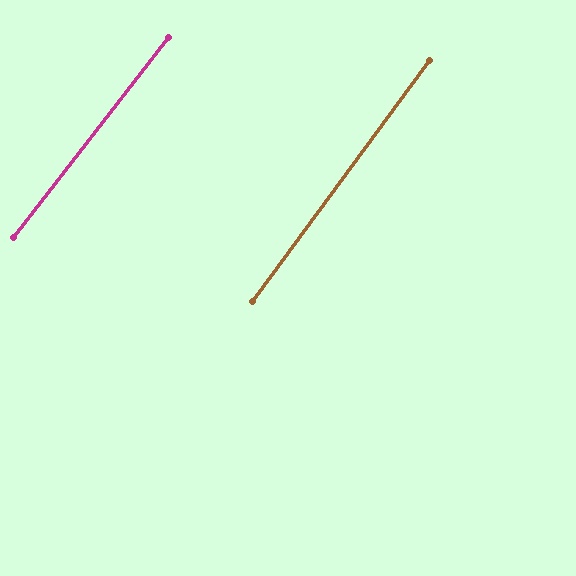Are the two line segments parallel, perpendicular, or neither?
Parallel — their directions differ by only 1.6°.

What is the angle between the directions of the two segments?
Approximately 2 degrees.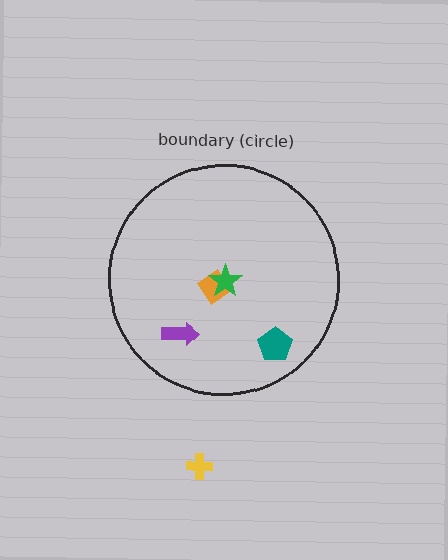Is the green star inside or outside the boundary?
Inside.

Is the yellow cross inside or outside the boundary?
Outside.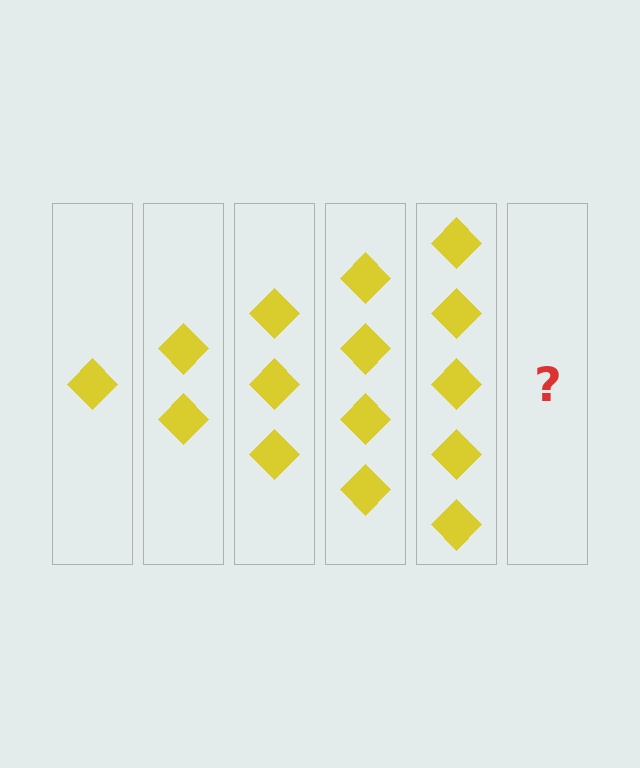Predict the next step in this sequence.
The next step is 6 diamonds.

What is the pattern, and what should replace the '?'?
The pattern is that each step adds one more diamond. The '?' should be 6 diamonds.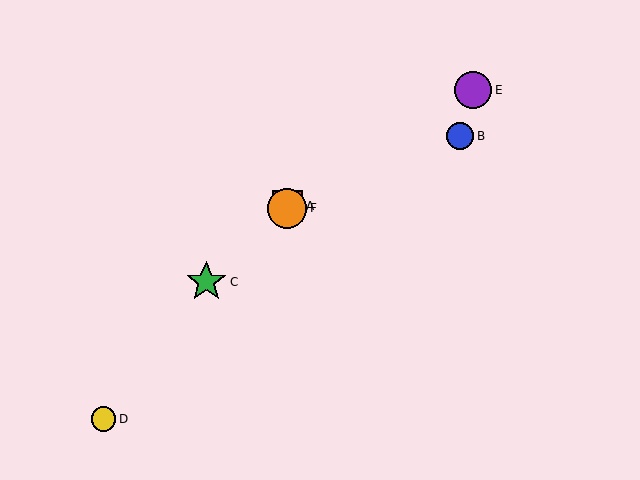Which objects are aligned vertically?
Objects A, F are aligned vertically.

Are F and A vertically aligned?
Yes, both are at x≈287.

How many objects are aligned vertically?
2 objects (A, F) are aligned vertically.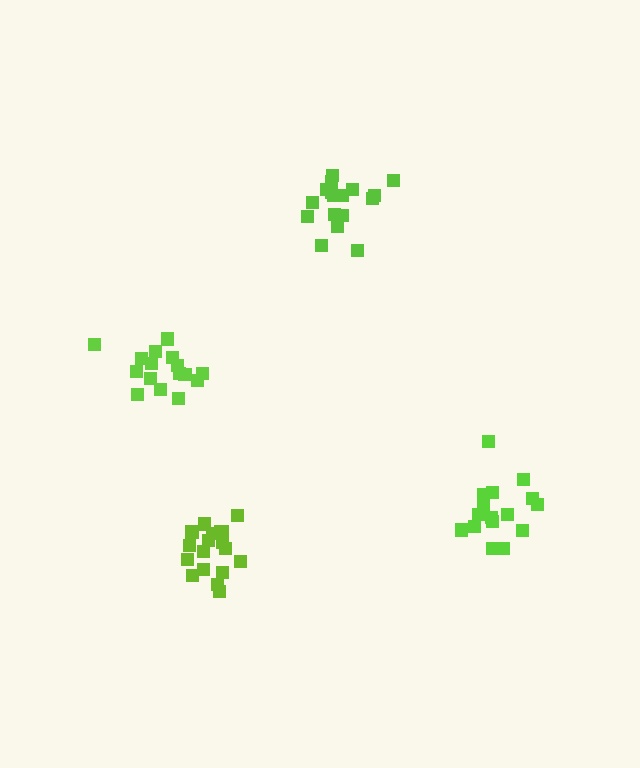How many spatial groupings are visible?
There are 4 spatial groupings.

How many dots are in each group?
Group 1: 16 dots, Group 2: 18 dots, Group 3: 18 dots, Group 4: 16 dots (68 total).